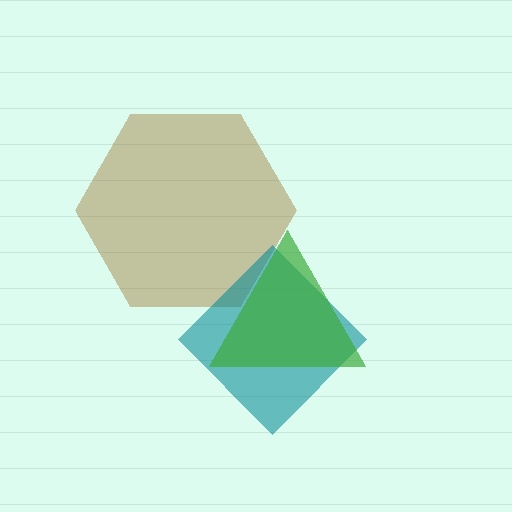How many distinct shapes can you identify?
There are 3 distinct shapes: a brown hexagon, a teal diamond, a green triangle.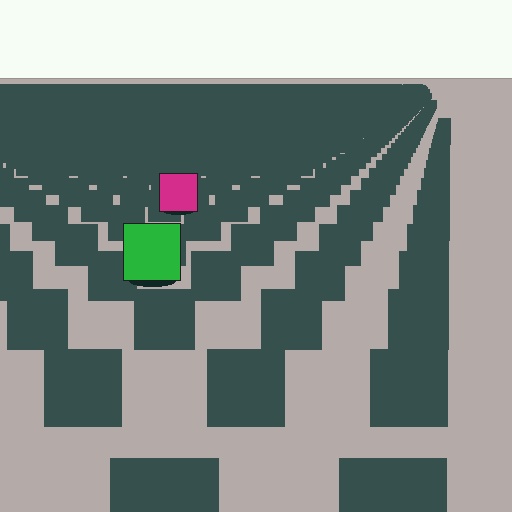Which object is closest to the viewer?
The green square is closest. The texture marks near it are larger and more spread out.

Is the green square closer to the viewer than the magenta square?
Yes. The green square is closer — you can tell from the texture gradient: the ground texture is coarser near it.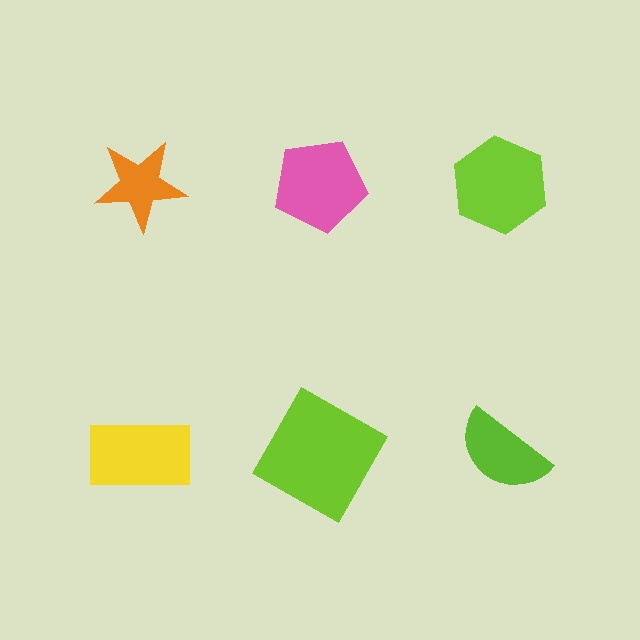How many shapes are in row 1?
3 shapes.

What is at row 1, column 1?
An orange star.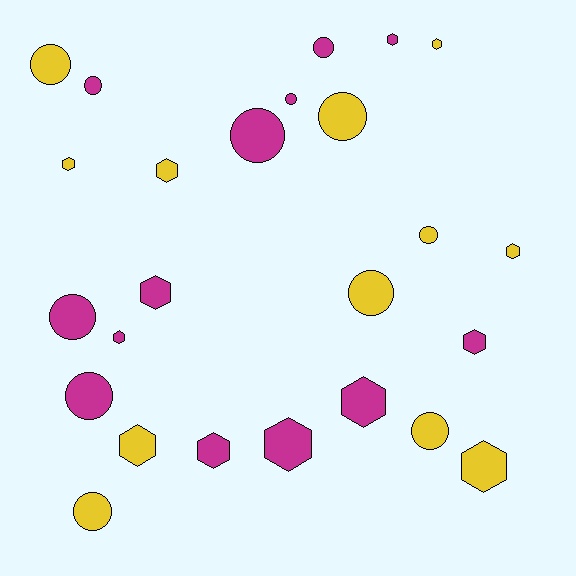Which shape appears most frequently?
Hexagon, with 13 objects.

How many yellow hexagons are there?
There are 6 yellow hexagons.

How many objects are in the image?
There are 25 objects.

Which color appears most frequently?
Magenta, with 13 objects.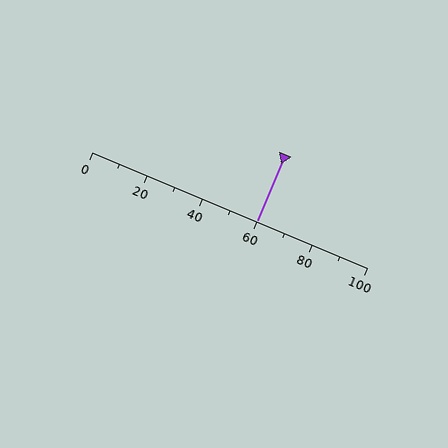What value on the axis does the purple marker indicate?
The marker indicates approximately 60.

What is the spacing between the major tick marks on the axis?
The major ticks are spaced 20 apart.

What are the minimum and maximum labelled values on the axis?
The axis runs from 0 to 100.